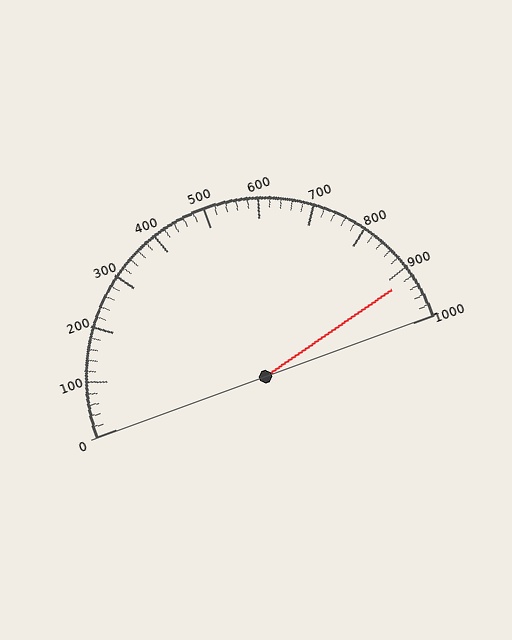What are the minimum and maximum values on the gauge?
The gauge ranges from 0 to 1000.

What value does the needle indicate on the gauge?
The needle indicates approximately 920.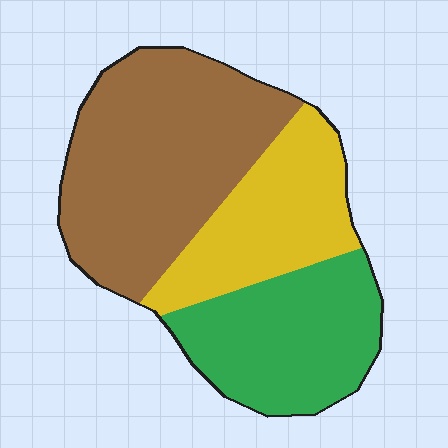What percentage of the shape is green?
Green covers 29% of the shape.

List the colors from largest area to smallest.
From largest to smallest: brown, green, yellow.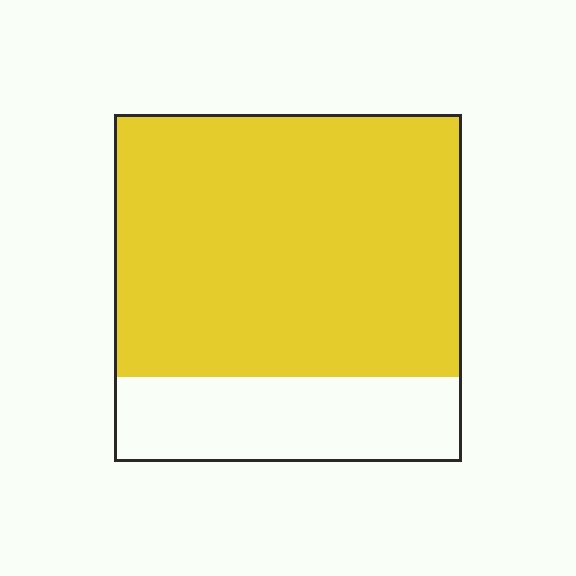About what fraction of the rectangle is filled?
About three quarters (3/4).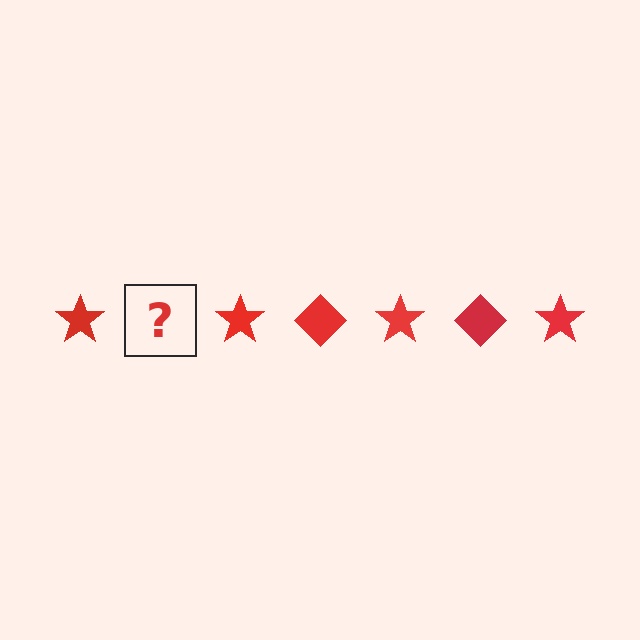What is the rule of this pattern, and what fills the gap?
The rule is that the pattern cycles through star, diamond shapes in red. The gap should be filled with a red diamond.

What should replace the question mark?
The question mark should be replaced with a red diamond.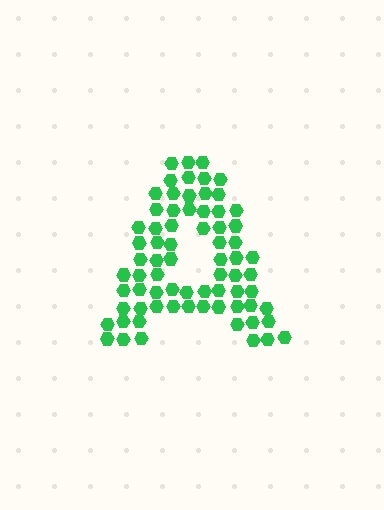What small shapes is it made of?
It is made of small hexagons.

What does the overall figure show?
The overall figure shows the letter A.